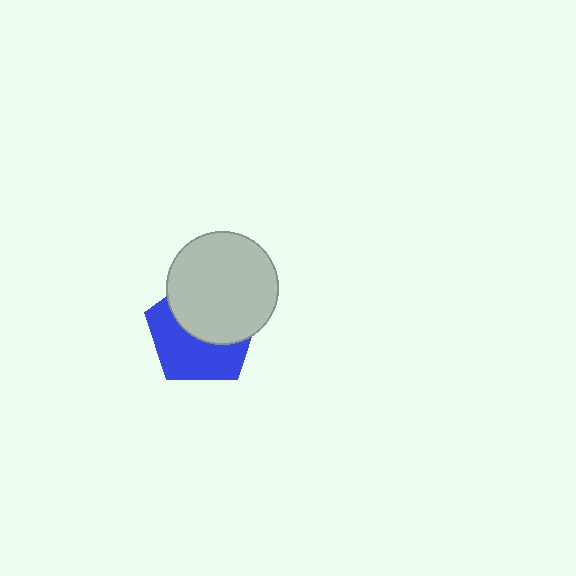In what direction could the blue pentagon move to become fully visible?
The blue pentagon could move down. That would shift it out from behind the light gray circle entirely.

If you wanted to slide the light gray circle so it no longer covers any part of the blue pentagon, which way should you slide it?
Slide it up — that is the most direct way to separate the two shapes.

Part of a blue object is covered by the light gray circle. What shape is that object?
It is a pentagon.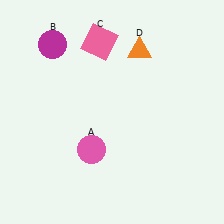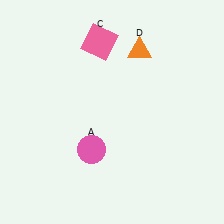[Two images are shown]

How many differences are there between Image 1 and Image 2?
There is 1 difference between the two images.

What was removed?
The magenta circle (B) was removed in Image 2.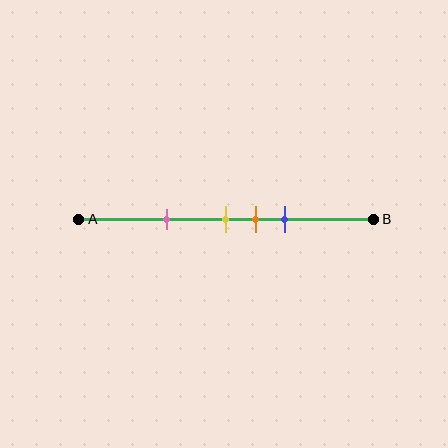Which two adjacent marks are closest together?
The yellow and orange marks are the closest adjacent pair.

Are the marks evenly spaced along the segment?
No, the marks are not evenly spaced.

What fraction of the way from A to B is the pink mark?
The pink mark is approximately 30% (0.3) of the way from A to B.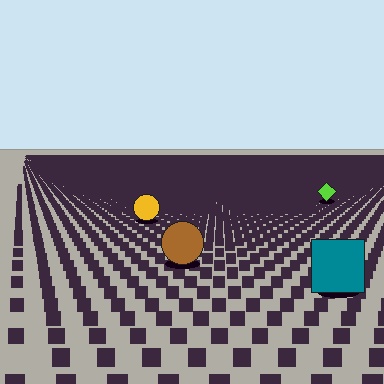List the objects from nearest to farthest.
From nearest to farthest: the teal square, the brown circle, the yellow circle, the lime diamond.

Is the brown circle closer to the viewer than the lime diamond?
Yes. The brown circle is closer — you can tell from the texture gradient: the ground texture is coarser near it.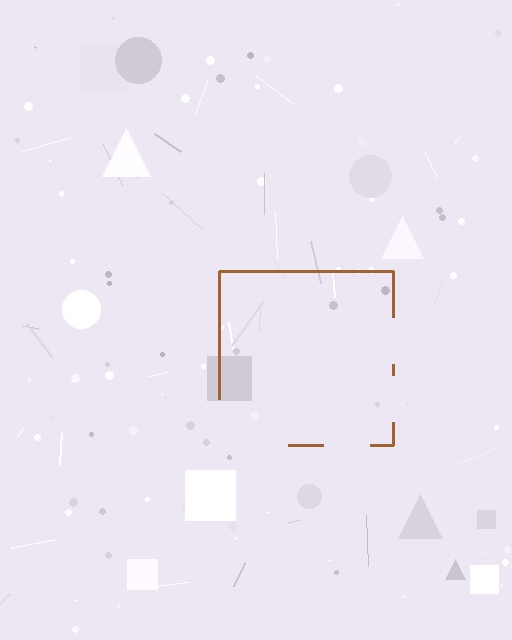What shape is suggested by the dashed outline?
The dashed outline suggests a square.